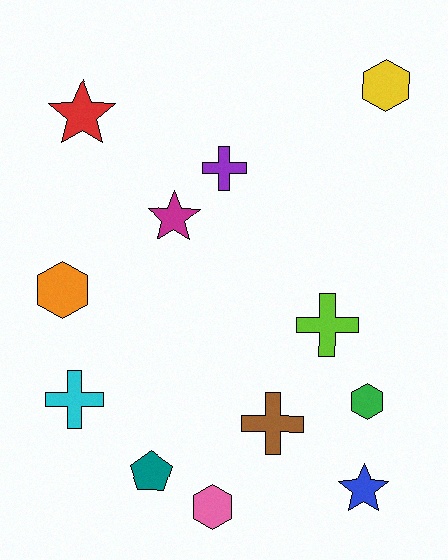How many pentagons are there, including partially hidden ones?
There is 1 pentagon.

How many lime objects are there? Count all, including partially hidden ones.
There is 1 lime object.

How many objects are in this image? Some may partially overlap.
There are 12 objects.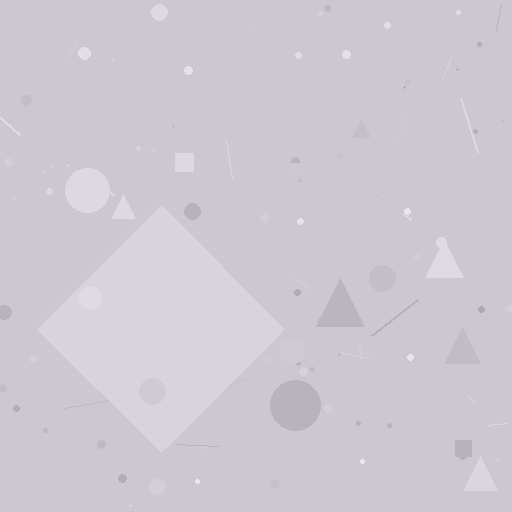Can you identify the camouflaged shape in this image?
The camouflaged shape is a diamond.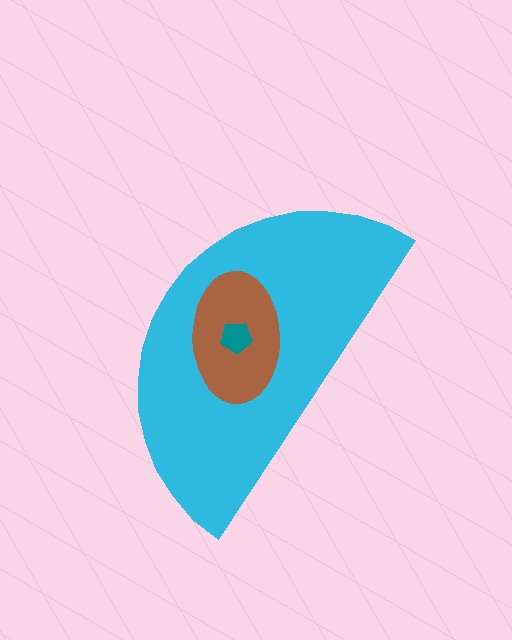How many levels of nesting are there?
3.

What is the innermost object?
The teal pentagon.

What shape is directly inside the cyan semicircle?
The brown ellipse.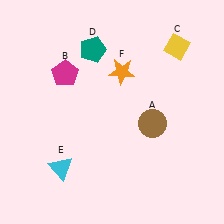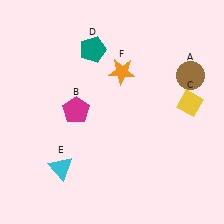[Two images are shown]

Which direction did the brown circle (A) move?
The brown circle (A) moved up.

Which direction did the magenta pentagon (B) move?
The magenta pentagon (B) moved down.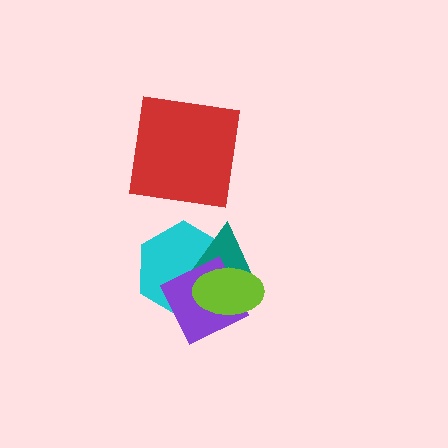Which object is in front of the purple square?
The lime ellipse is in front of the purple square.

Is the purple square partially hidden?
Yes, it is partially covered by another shape.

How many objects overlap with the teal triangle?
3 objects overlap with the teal triangle.